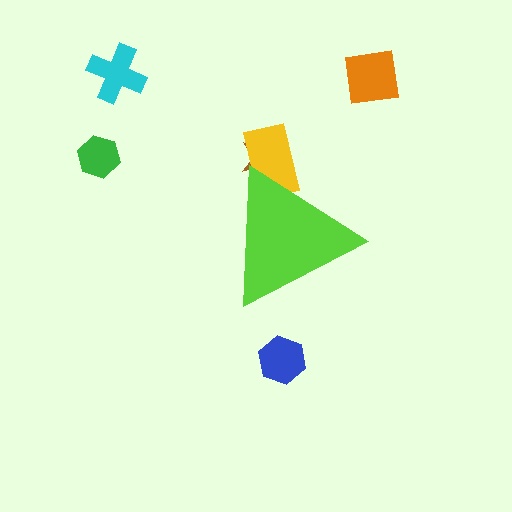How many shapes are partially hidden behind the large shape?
2 shapes are partially hidden.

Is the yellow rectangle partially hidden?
Yes, the yellow rectangle is partially hidden behind the lime triangle.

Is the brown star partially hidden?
Yes, the brown star is partially hidden behind the lime triangle.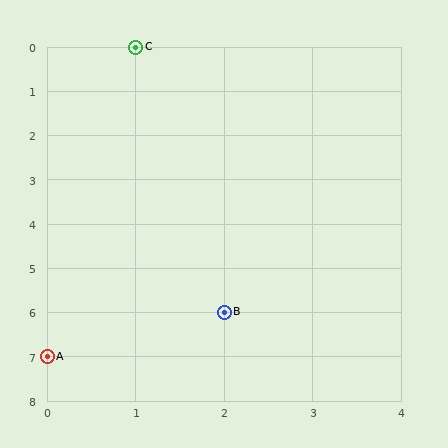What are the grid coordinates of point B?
Point B is at grid coordinates (2, 6).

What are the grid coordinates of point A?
Point A is at grid coordinates (0, 7).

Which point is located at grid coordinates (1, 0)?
Point C is at (1, 0).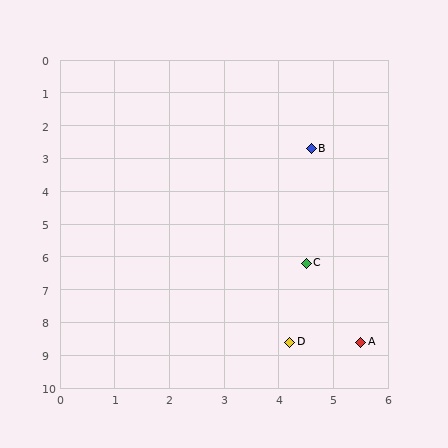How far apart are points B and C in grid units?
Points B and C are about 3.5 grid units apart.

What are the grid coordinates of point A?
Point A is at approximately (5.5, 8.6).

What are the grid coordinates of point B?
Point B is at approximately (4.6, 2.7).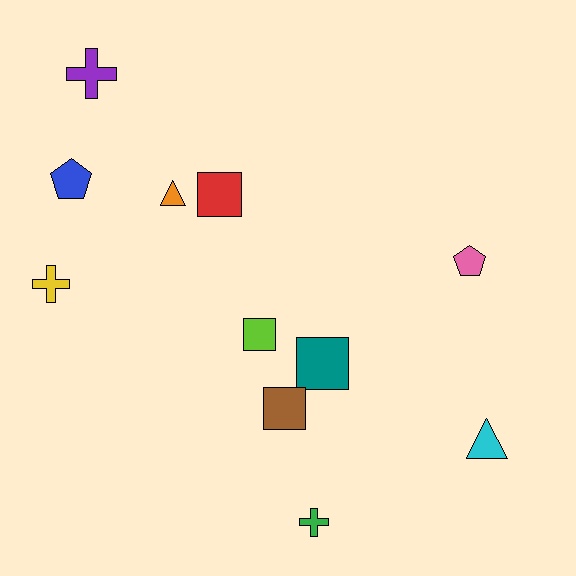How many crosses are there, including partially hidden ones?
There are 3 crosses.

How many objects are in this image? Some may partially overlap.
There are 11 objects.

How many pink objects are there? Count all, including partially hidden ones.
There is 1 pink object.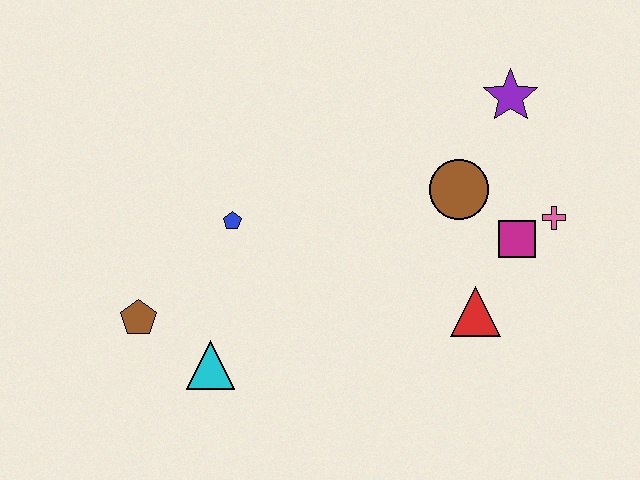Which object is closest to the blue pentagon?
The brown pentagon is closest to the blue pentagon.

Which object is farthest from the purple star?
The brown pentagon is farthest from the purple star.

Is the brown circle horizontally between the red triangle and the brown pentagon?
Yes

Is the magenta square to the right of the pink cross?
No